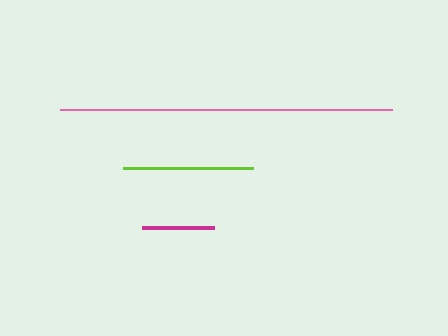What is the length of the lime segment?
The lime segment is approximately 130 pixels long.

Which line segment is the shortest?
The magenta line is the shortest at approximately 72 pixels.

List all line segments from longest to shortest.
From longest to shortest: pink, lime, magenta.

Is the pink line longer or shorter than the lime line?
The pink line is longer than the lime line.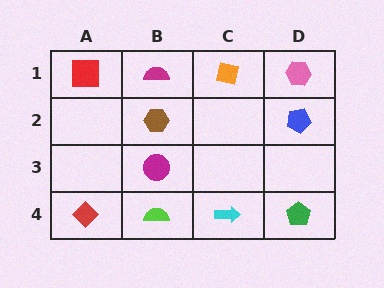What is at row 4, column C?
A cyan arrow.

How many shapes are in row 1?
4 shapes.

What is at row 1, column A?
A red square.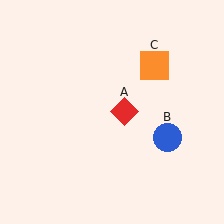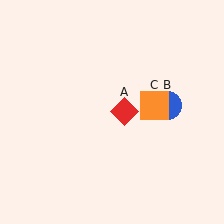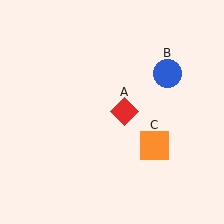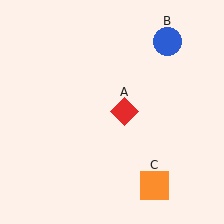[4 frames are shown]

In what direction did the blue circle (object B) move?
The blue circle (object B) moved up.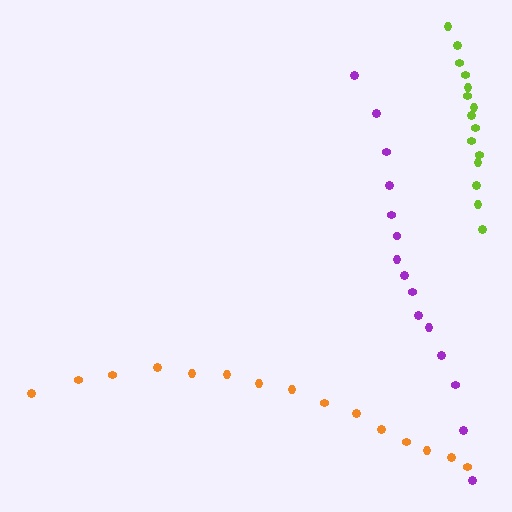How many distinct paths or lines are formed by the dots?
There are 3 distinct paths.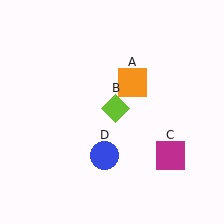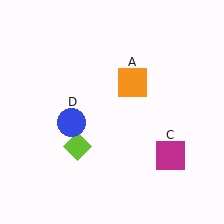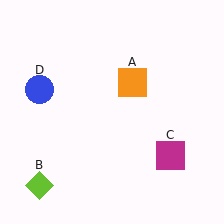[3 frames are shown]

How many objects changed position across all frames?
2 objects changed position: lime diamond (object B), blue circle (object D).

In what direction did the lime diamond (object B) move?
The lime diamond (object B) moved down and to the left.